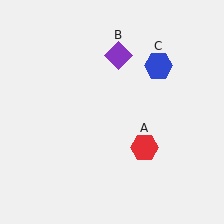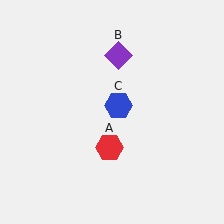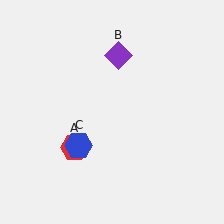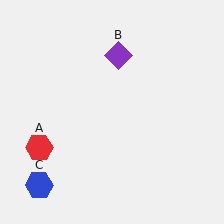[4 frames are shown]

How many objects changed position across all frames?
2 objects changed position: red hexagon (object A), blue hexagon (object C).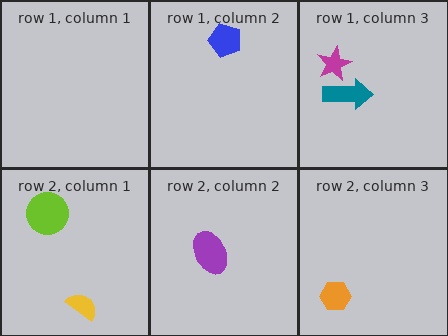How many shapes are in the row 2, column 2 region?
1.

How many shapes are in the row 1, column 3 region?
2.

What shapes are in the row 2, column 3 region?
The orange hexagon.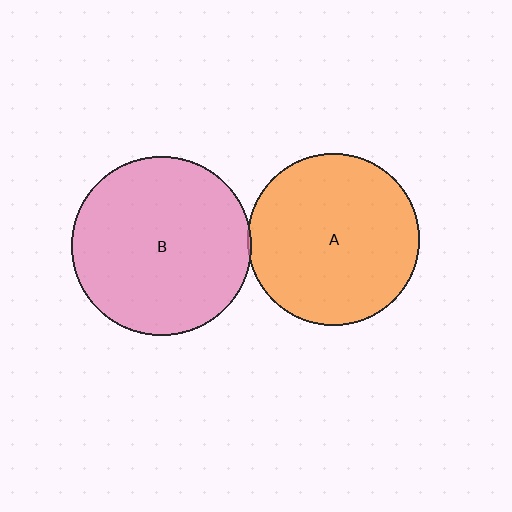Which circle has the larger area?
Circle B (pink).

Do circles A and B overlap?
Yes.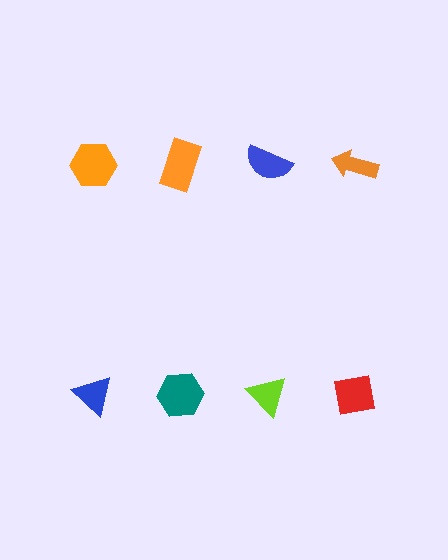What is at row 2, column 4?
A red square.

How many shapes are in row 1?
4 shapes.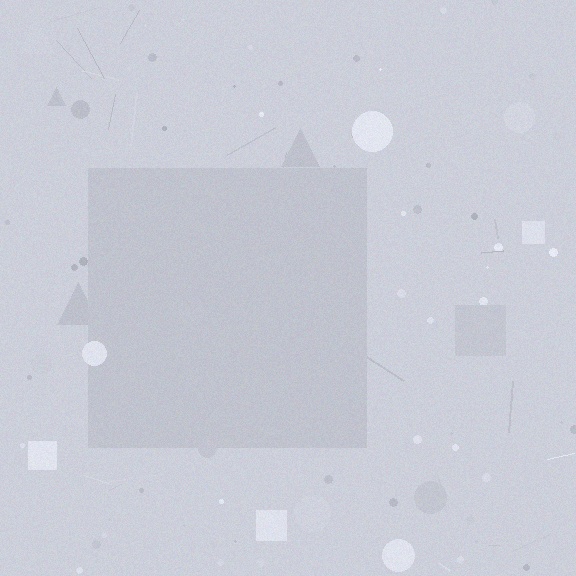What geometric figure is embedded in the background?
A square is embedded in the background.